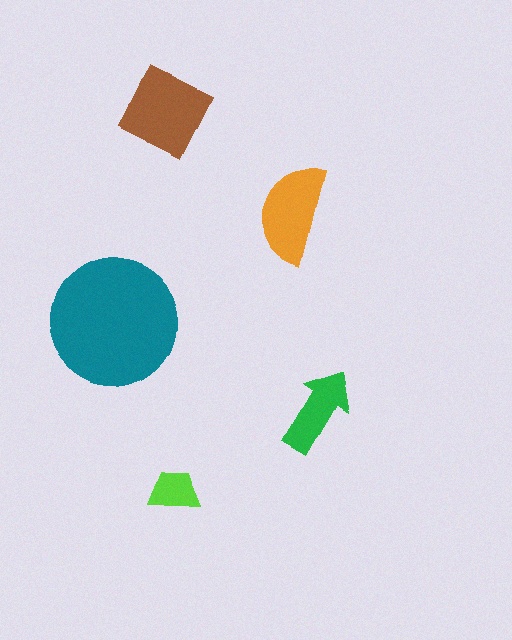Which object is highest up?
The brown diamond is topmost.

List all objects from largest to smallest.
The teal circle, the brown diamond, the orange semicircle, the green arrow, the lime trapezoid.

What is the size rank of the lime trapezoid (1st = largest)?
5th.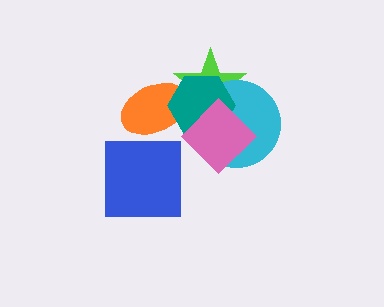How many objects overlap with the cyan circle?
3 objects overlap with the cyan circle.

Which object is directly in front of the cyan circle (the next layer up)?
The teal hexagon is directly in front of the cyan circle.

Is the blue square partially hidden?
No, no other shape covers it.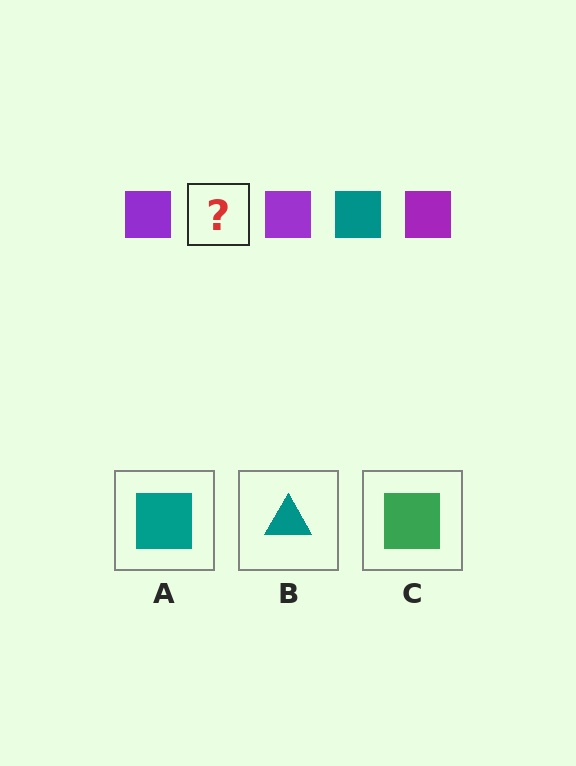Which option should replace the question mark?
Option A.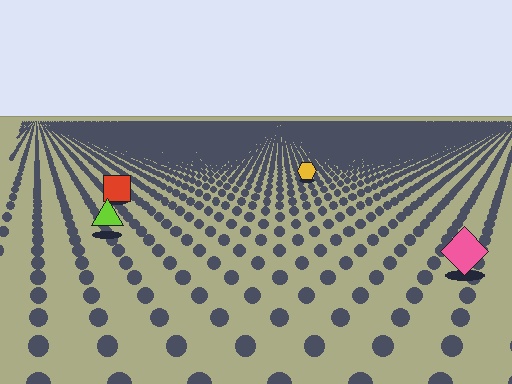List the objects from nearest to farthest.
From nearest to farthest: the pink diamond, the lime triangle, the red square, the yellow hexagon.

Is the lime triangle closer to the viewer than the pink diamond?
No. The pink diamond is closer — you can tell from the texture gradient: the ground texture is coarser near it.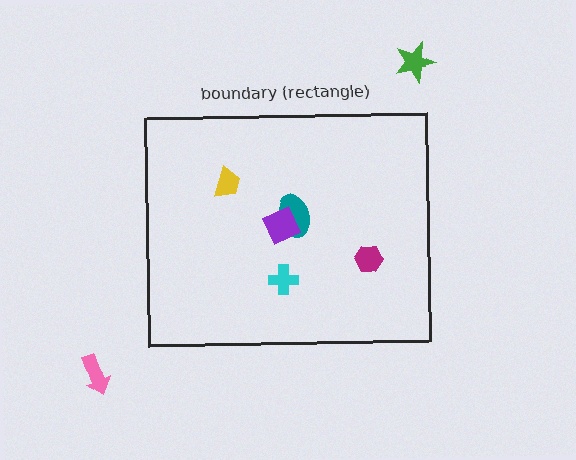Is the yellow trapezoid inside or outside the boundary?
Inside.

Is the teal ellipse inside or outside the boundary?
Inside.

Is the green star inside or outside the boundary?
Outside.